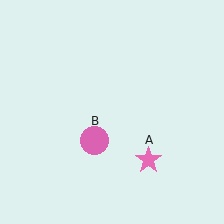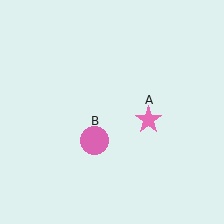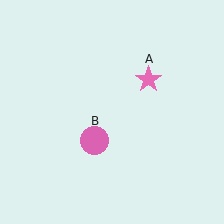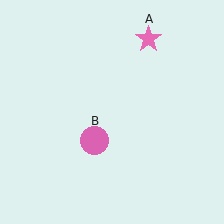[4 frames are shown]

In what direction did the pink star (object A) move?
The pink star (object A) moved up.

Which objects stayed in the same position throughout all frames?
Pink circle (object B) remained stationary.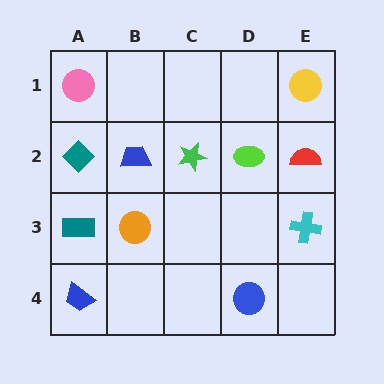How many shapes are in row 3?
3 shapes.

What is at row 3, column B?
An orange circle.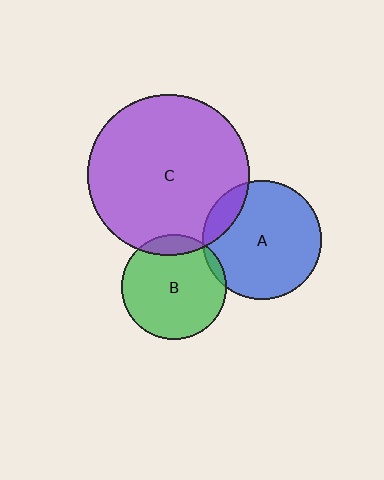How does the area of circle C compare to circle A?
Approximately 1.9 times.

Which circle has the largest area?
Circle C (purple).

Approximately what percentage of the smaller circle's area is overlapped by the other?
Approximately 15%.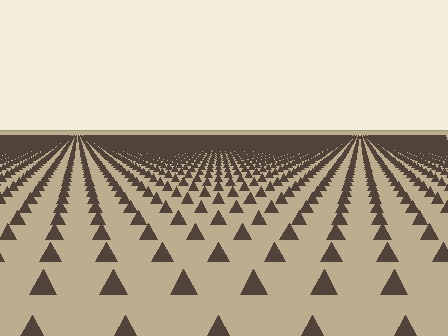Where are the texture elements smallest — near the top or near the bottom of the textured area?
Near the top.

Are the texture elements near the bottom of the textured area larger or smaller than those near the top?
Larger. Near the bottom, elements are closer to the viewer and appear at a bigger on-screen size.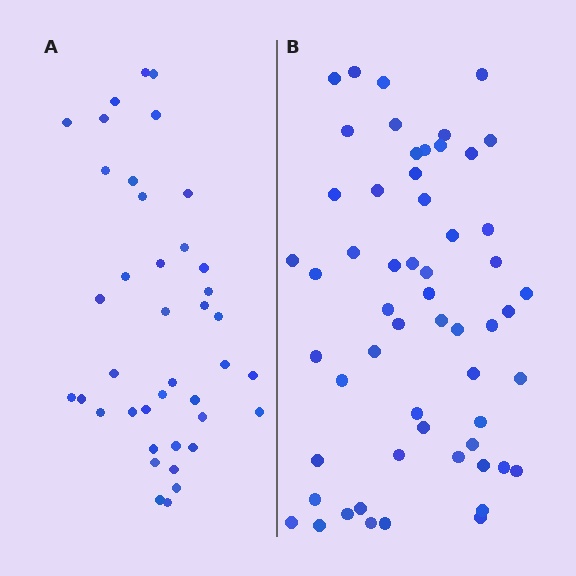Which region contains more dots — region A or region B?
Region B (the right region) has more dots.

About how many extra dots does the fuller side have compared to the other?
Region B has approximately 15 more dots than region A.